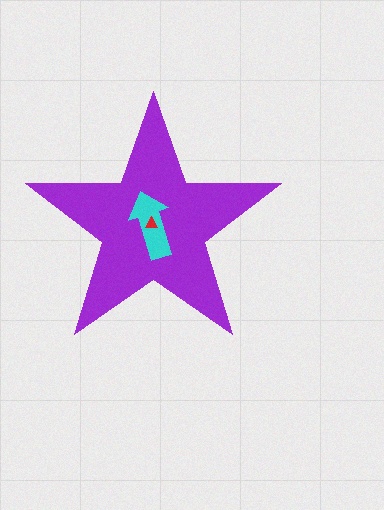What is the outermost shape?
The purple star.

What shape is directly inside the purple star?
The cyan arrow.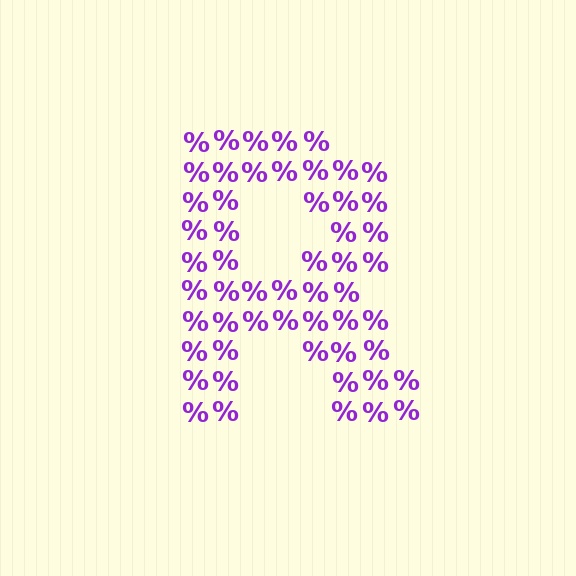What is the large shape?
The large shape is the letter R.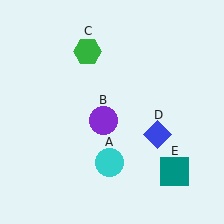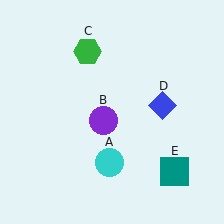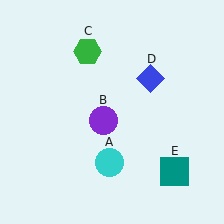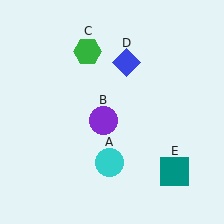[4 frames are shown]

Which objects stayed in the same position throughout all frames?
Cyan circle (object A) and purple circle (object B) and green hexagon (object C) and teal square (object E) remained stationary.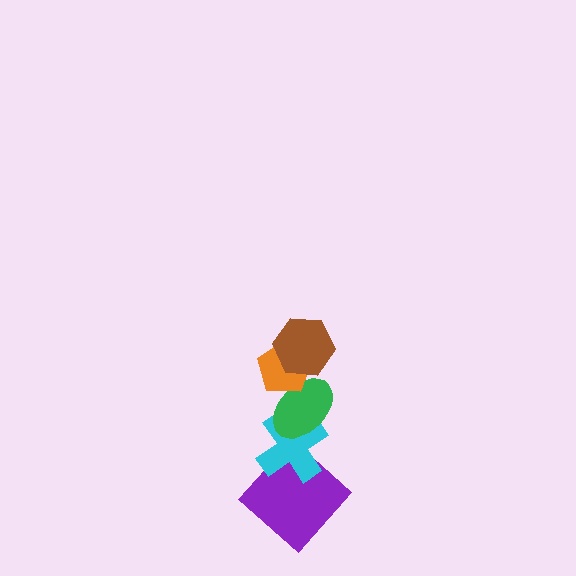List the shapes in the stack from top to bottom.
From top to bottom: the brown hexagon, the orange pentagon, the green ellipse, the cyan cross, the purple diamond.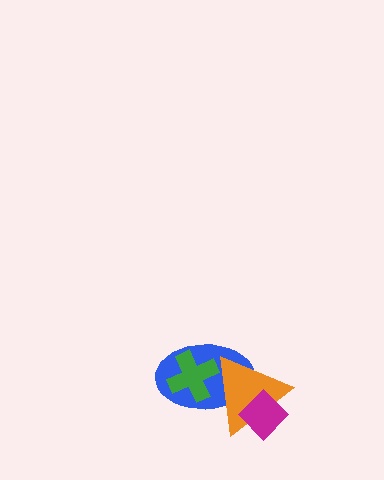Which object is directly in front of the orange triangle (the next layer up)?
The green cross is directly in front of the orange triangle.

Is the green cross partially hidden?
No, no other shape covers it.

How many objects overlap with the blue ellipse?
2 objects overlap with the blue ellipse.